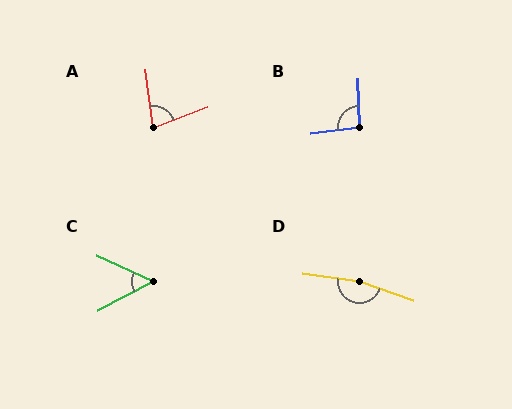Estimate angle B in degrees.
Approximately 96 degrees.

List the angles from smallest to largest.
C (52°), A (76°), B (96°), D (169°).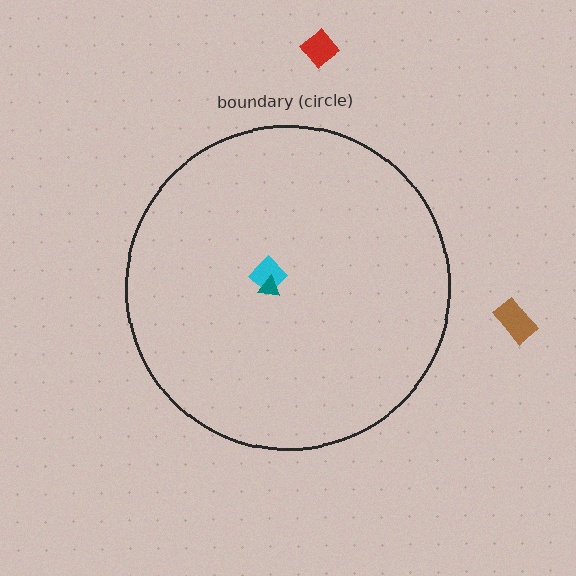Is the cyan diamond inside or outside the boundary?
Inside.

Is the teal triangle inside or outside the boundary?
Inside.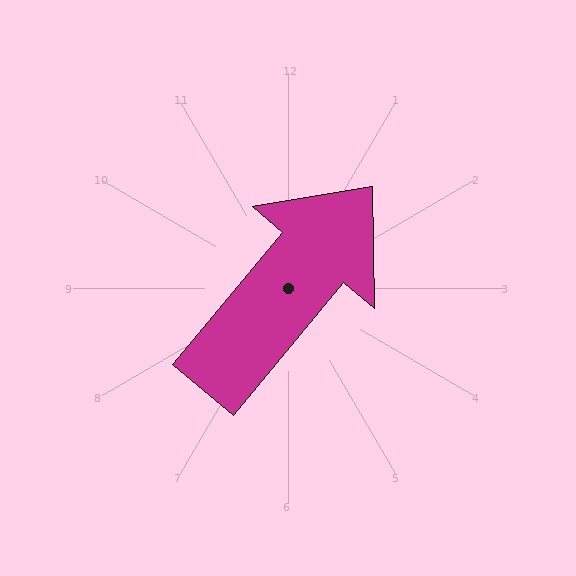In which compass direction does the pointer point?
Northeast.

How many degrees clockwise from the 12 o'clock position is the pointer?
Approximately 40 degrees.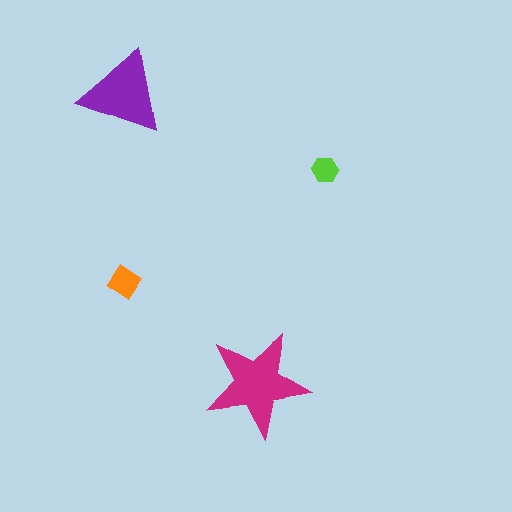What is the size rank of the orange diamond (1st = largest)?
3rd.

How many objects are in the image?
There are 4 objects in the image.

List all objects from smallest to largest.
The lime hexagon, the orange diamond, the purple triangle, the magenta star.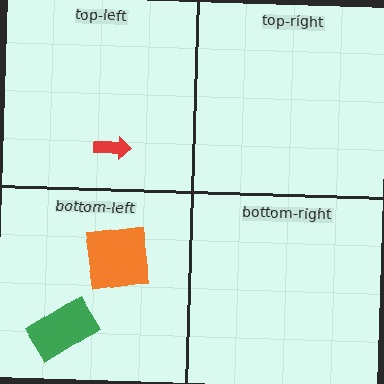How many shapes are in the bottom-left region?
2.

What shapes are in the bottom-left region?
The orange square, the green rectangle.